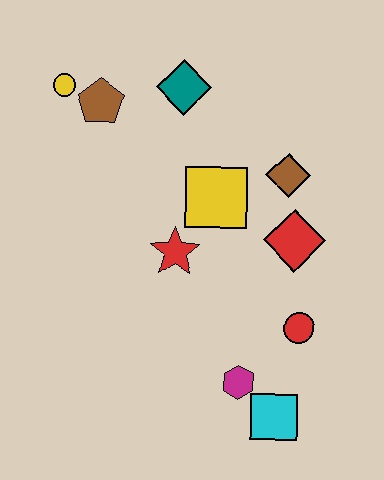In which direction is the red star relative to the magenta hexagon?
The red star is above the magenta hexagon.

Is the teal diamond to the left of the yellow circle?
No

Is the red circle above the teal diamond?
No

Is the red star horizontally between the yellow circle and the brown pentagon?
No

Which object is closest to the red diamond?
The brown diamond is closest to the red diamond.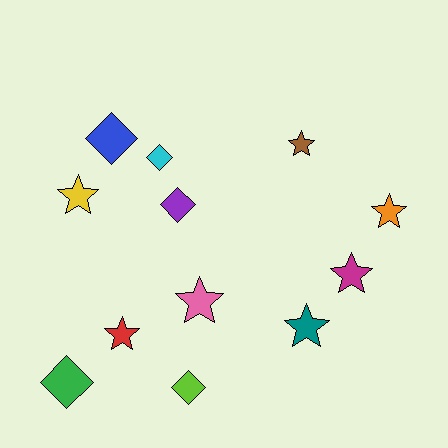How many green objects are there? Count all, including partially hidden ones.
There is 1 green object.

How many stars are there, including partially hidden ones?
There are 7 stars.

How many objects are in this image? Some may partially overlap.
There are 12 objects.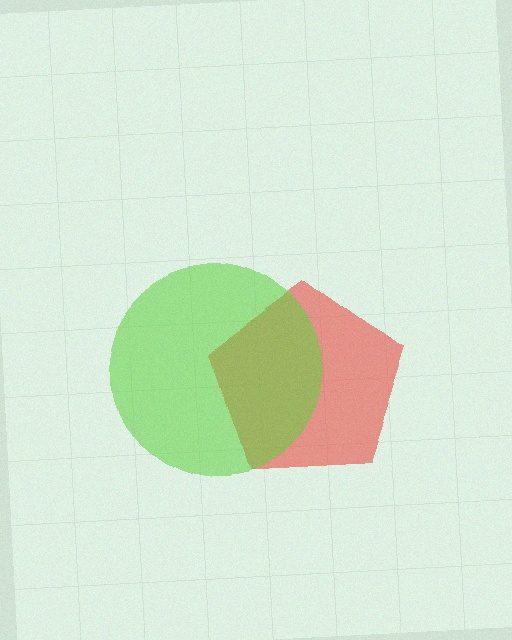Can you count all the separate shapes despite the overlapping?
Yes, there are 2 separate shapes.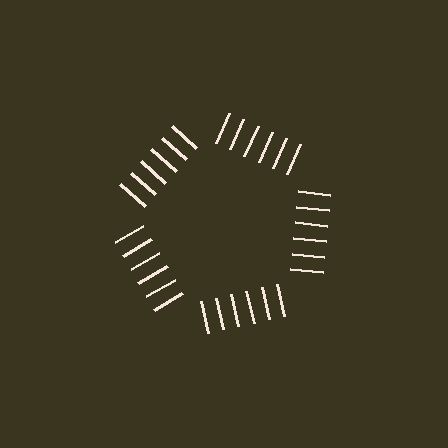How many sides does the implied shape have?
5 sides — the line-ends trace a pentagon.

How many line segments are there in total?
30 — 6 along each of the 5 edges.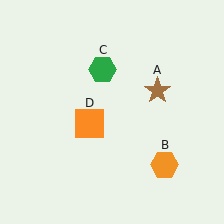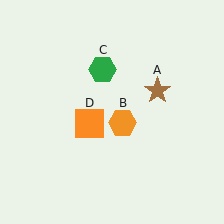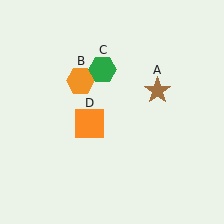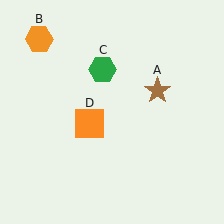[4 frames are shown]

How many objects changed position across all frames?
1 object changed position: orange hexagon (object B).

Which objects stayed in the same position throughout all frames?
Brown star (object A) and green hexagon (object C) and orange square (object D) remained stationary.